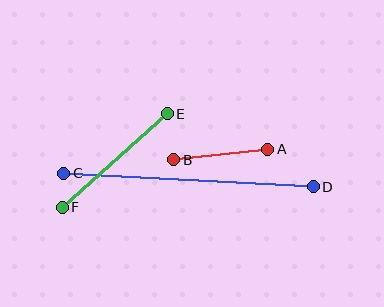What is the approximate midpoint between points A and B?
The midpoint is at approximately (221, 155) pixels.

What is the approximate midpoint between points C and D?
The midpoint is at approximately (188, 180) pixels.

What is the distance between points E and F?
The distance is approximately 140 pixels.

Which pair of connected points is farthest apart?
Points C and D are farthest apart.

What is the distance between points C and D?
The distance is approximately 250 pixels.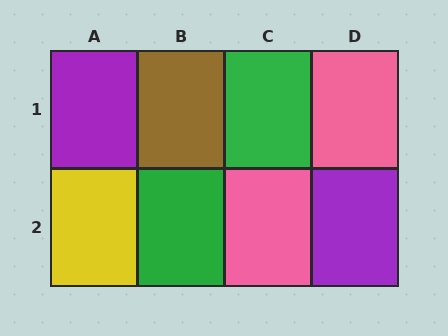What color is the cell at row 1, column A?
Purple.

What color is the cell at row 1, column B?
Brown.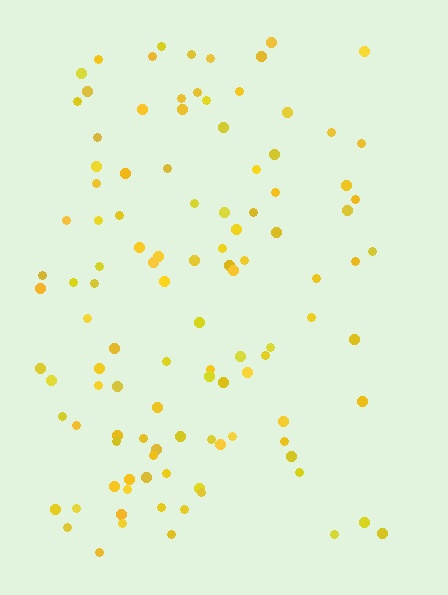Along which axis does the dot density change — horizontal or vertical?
Horizontal.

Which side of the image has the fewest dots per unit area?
The right.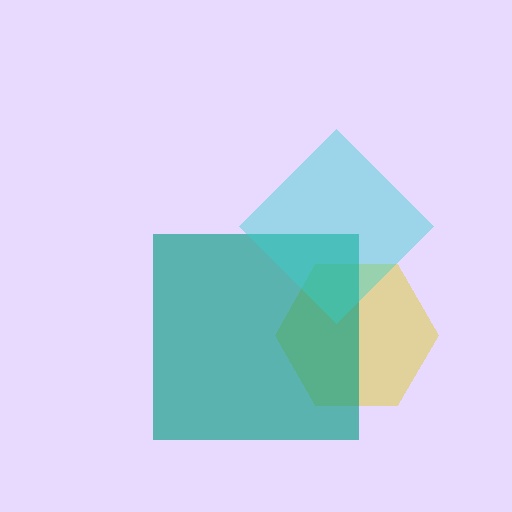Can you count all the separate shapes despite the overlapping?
Yes, there are 3 separate shapes.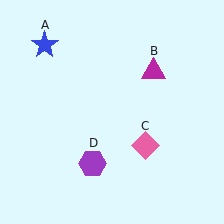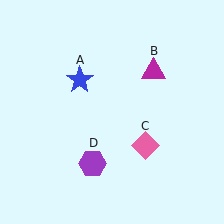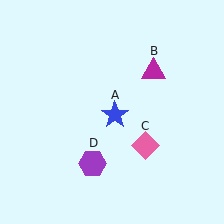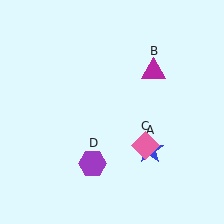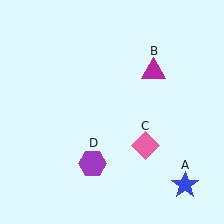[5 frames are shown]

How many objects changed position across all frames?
1 object changed position: blue star (object A).